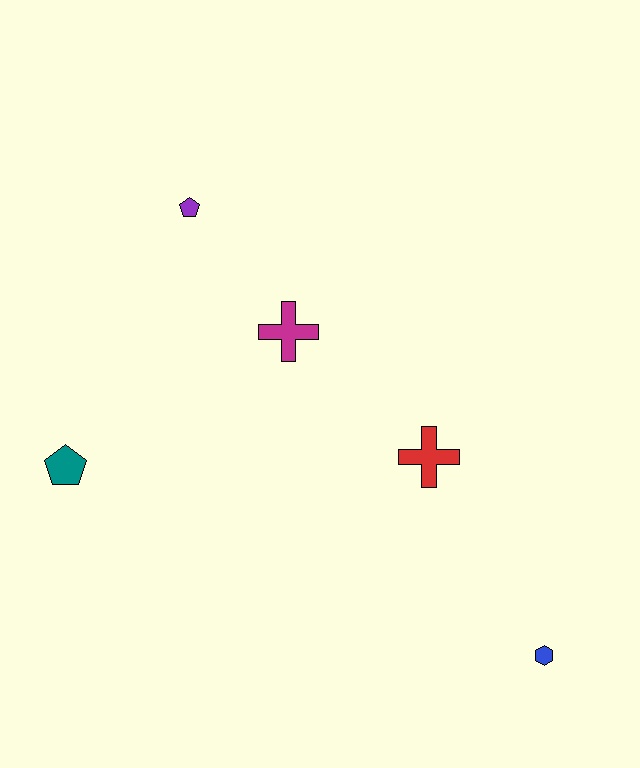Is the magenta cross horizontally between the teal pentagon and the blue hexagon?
Yes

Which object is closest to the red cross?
The magenta cross is closest to the red cross.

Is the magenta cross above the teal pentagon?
Yes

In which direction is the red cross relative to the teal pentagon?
The red cross is to the right of the teal pentagon.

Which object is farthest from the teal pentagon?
The blue hexagon is farthest from the teal pentagon.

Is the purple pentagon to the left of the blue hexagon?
Yes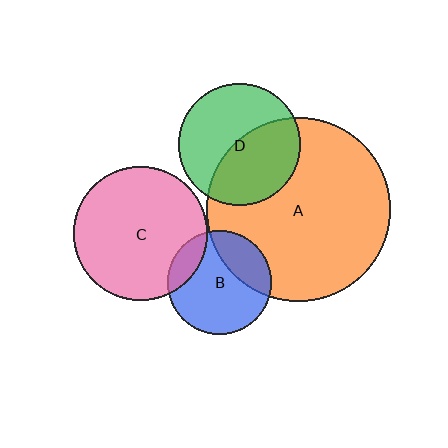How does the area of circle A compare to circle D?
Approximately 2.3 times.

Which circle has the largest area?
Circle A (orange).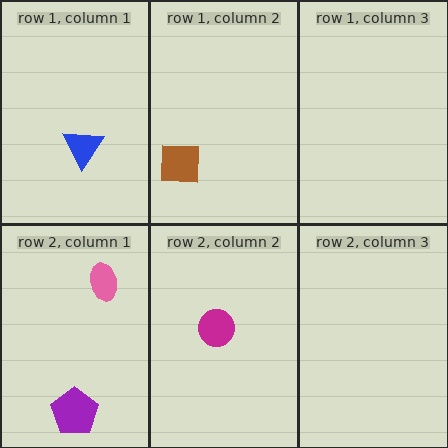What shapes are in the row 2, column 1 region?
The purple pentagon, the pink ellipse.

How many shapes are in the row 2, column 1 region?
2.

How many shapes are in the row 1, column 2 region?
1.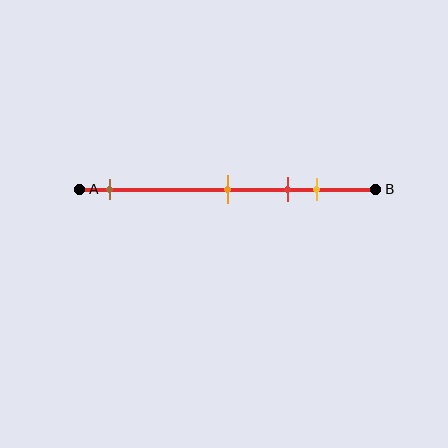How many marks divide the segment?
There are 4 marks dividing the segment.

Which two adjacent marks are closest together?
The red and yellow marks are the closest adjacent pair.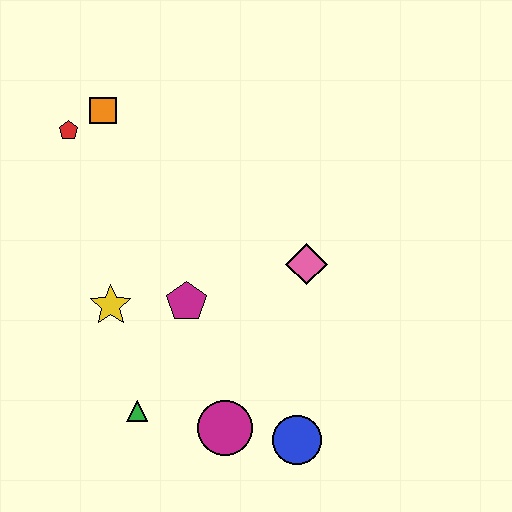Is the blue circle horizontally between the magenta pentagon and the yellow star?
No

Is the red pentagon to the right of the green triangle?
No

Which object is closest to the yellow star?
The magenta pentagon is closest to the yellow star.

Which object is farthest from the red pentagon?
The blue circle is farthest from the red pentagon.